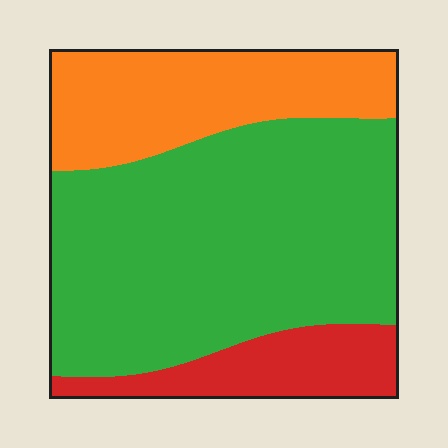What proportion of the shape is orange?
Orange covers about 25% of the shape.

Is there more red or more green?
Green.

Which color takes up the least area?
Red, at roughly 15%.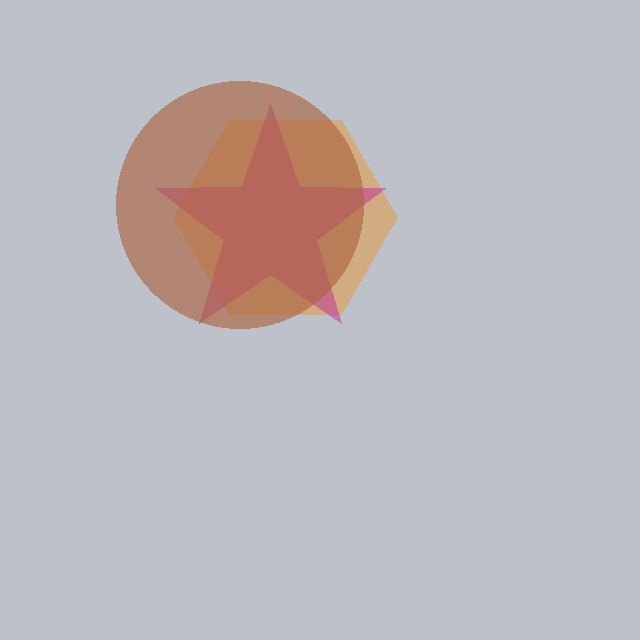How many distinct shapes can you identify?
There are 3 distinct shapes: an orange hexagon, a magenta star, a brown circle.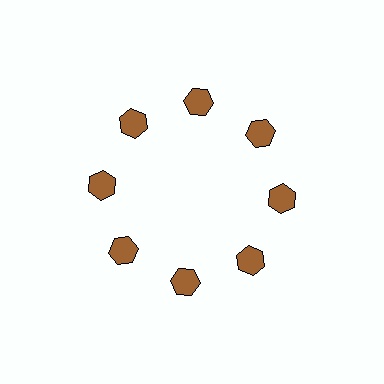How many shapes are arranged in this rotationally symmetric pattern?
There are 8 shapes, arranged in 8 groups of 1.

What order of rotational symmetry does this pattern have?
This pattern has 8-fold rotational symmetry.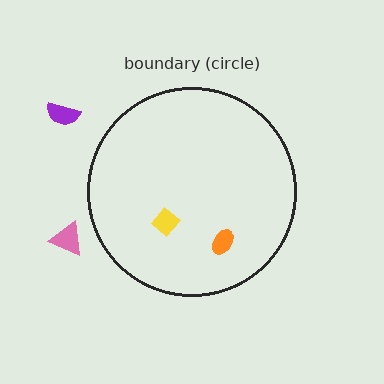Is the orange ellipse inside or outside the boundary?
Inside.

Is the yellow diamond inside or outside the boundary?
Inside.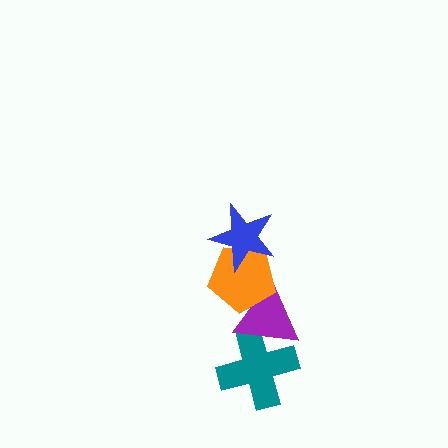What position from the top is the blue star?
The blue star is 1st from the top.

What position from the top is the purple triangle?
The purple triangle is 3rd from the top.